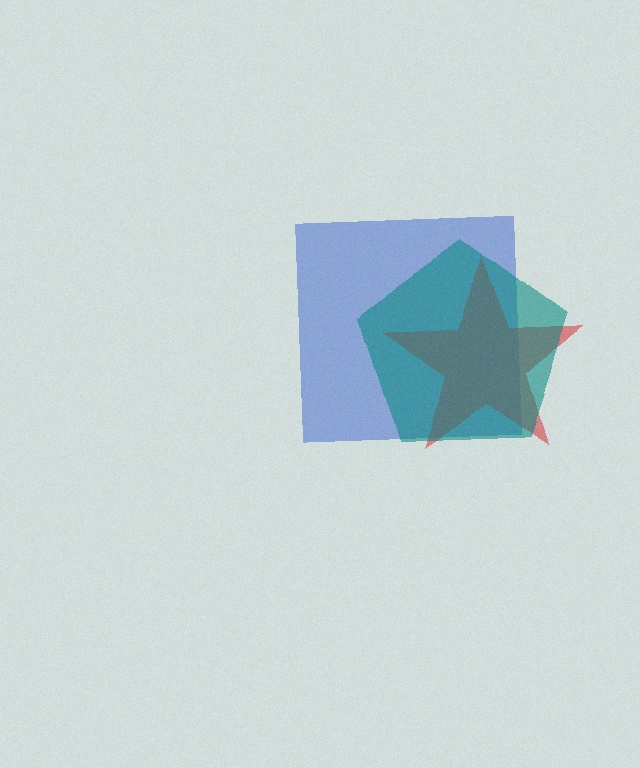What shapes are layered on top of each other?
The layered shapes are: a blue square, a red star, a teal pentagon.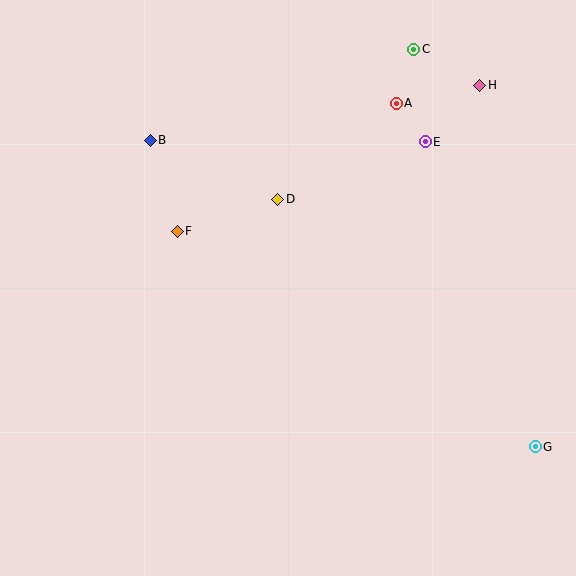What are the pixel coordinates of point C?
Point C is at (414, 49).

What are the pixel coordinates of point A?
Point A is at (396, 103).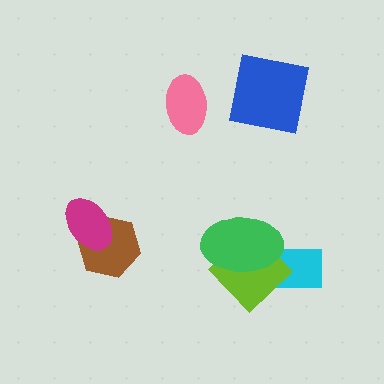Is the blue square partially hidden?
No, no other shape covers it.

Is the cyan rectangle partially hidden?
Yes, it is partially covered by another shape.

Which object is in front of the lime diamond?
The green ellipse is in front of the lime diamond.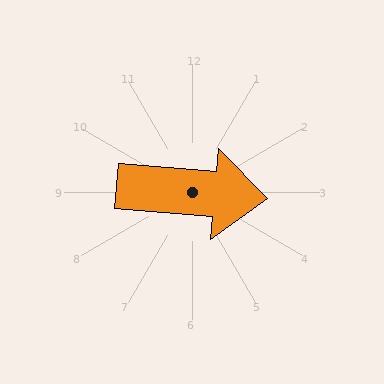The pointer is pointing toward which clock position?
Roughly 3 o'clock.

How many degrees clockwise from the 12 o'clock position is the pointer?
Approximately 95 degrees.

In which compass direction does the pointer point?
East.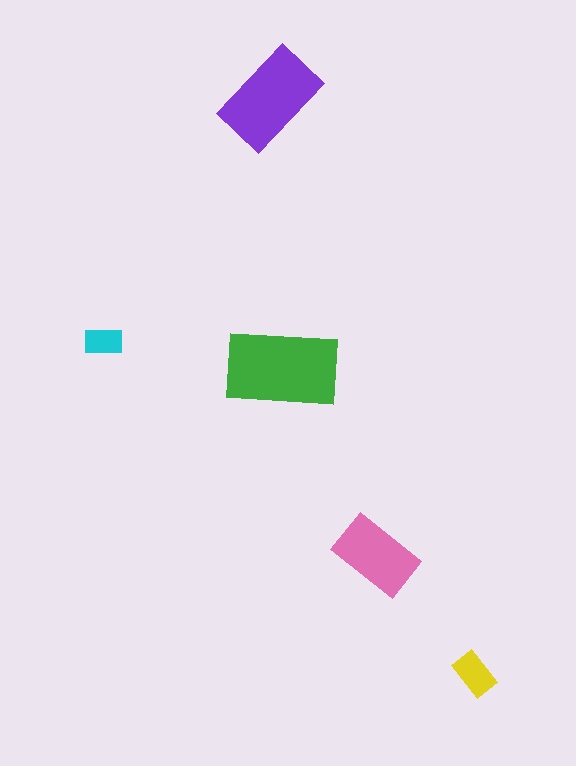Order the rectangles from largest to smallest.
the green one, the purple one, the pink one, the yellow one, the cyan one.